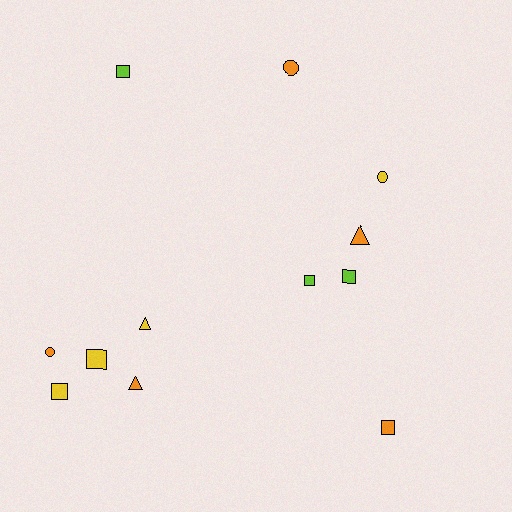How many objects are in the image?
There are 12 objects.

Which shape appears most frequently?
Square, with 6 objects.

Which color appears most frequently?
Orange, with 5 objects.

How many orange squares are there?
There is 1 orange square.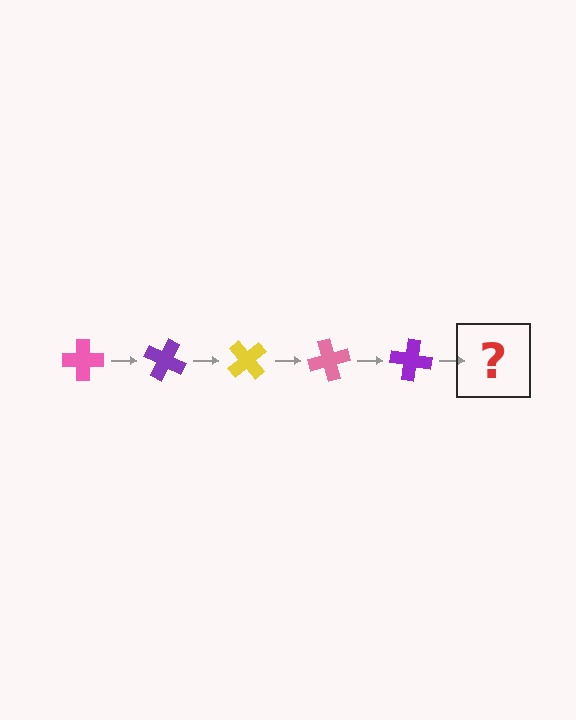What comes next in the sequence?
The next element should be a yellow cross, rotated 125 degrees from the start.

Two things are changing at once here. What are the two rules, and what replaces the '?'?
The two rules are that it rotates 25 degrees each step and the color cycles through pink, purple, and yellow. The '?' should be a yellow cross, rotated 125 degrees from the start.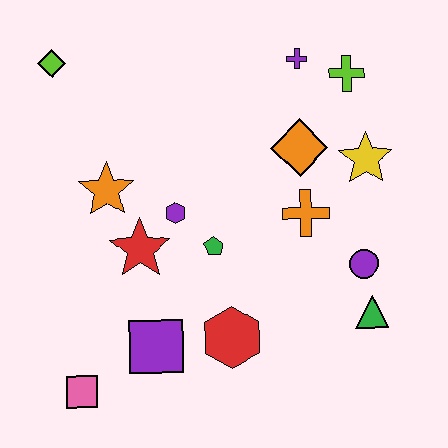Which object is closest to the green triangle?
The purple circle is closest to the green triangle.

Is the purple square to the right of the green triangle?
No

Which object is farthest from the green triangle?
The lime diamond is farthest from the green triangle.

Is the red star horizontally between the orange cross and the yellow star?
No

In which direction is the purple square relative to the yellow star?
The purple square is to the left of the yellow star.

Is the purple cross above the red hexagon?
Yes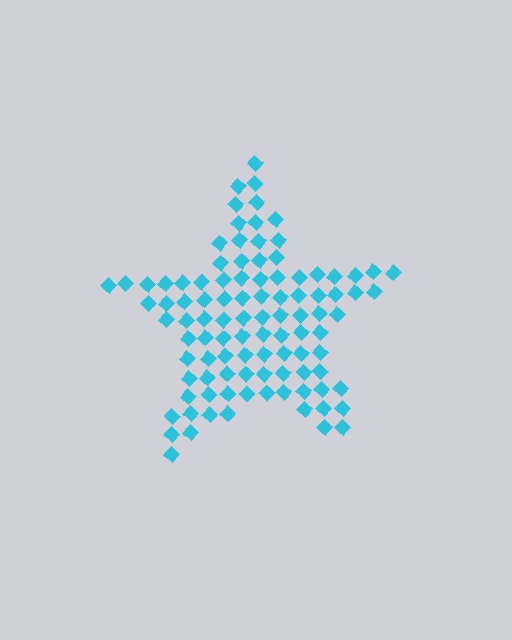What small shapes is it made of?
It is made of small diamonds.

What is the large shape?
The large shape is a star.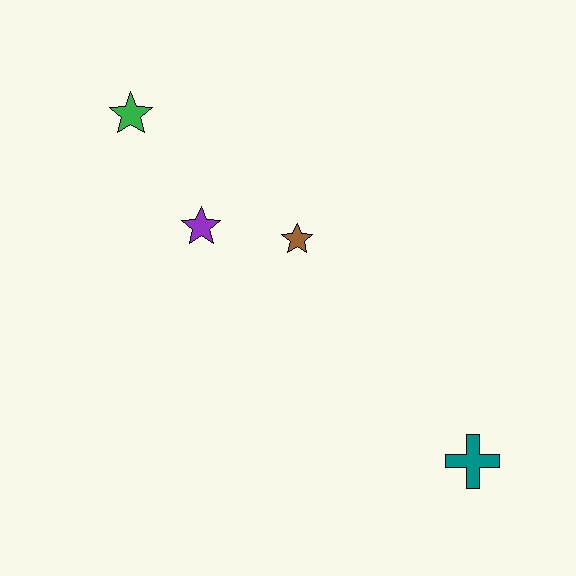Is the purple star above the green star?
No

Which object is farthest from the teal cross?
The green star is farthest from the teal cross.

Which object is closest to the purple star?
The brown star is closest to the purple star.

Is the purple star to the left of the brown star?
Yes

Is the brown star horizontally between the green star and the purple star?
No